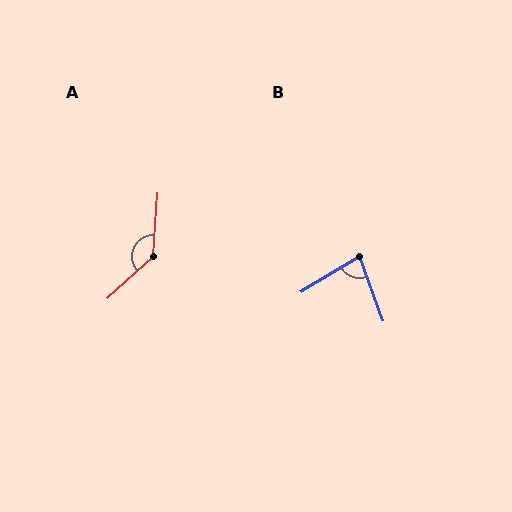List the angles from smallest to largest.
B (78°), A (137°).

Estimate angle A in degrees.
Approximately 137 degrees.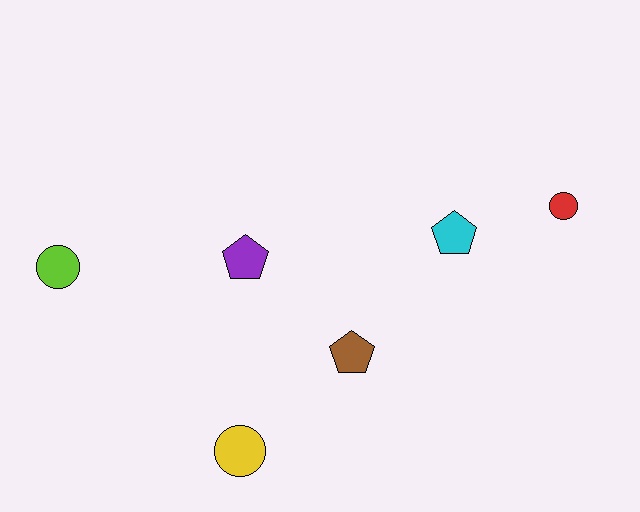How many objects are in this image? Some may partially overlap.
There are 6 objects.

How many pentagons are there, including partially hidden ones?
There are 3 pentagons.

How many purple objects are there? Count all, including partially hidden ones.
There is 1 purple object.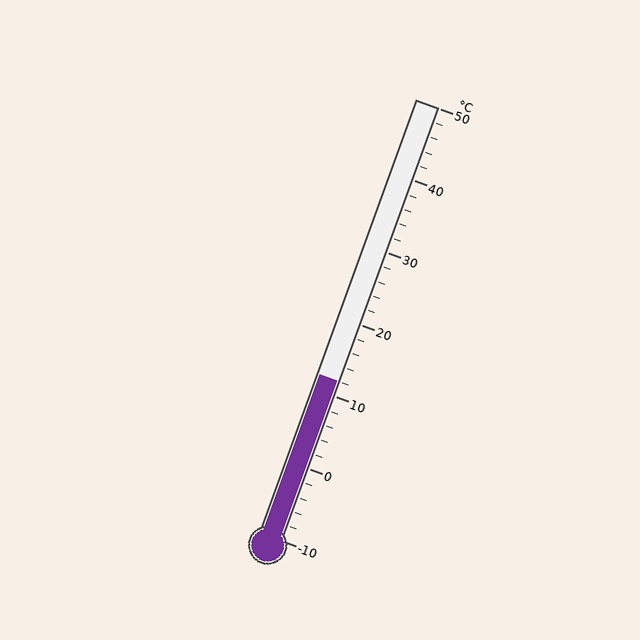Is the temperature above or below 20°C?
The temperature is below 20°C.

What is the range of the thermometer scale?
The thermometer scale ranges from -10°C to 50°C.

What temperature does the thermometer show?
The thermometer shows approximately 12°C.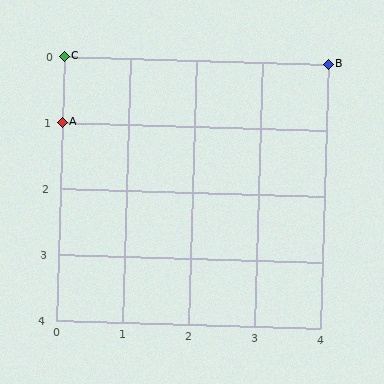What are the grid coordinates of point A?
Point A is at grid coordinates (0, 1).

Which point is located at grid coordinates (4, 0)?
Point B is at (4, 0).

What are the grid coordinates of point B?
Point B is at grid coordinates (4, 0).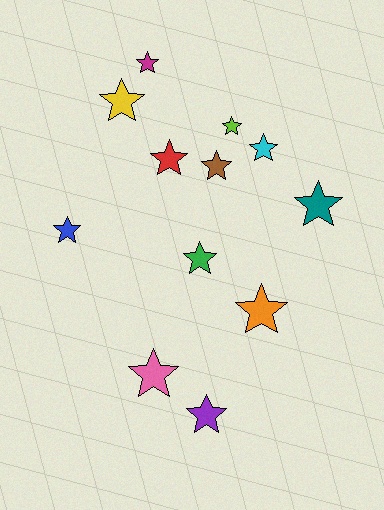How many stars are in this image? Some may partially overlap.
There are 12 stars.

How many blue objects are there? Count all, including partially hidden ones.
There is 1 blue object.